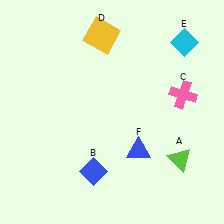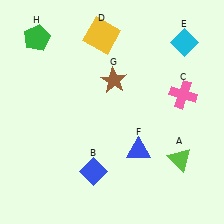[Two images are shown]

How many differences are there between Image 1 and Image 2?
There are 2 differences between the two images.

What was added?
A brown star (G), a green pentagon (H) were added in Image 2.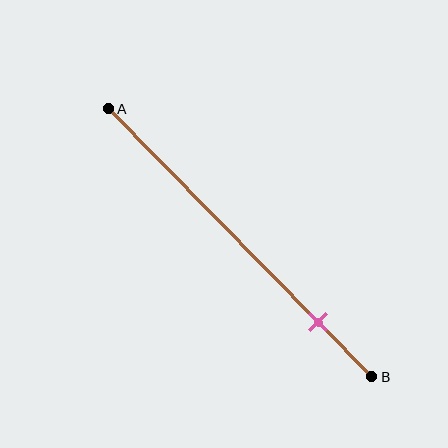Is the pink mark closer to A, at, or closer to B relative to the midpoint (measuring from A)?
The pink mark is closer to point B than the midpoint of segment AB.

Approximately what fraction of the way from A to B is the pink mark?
The pink mark is approximately 80% of the way from A to B.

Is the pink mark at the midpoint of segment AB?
No, the mark is at about 80% from A, not at the 50% midpoint.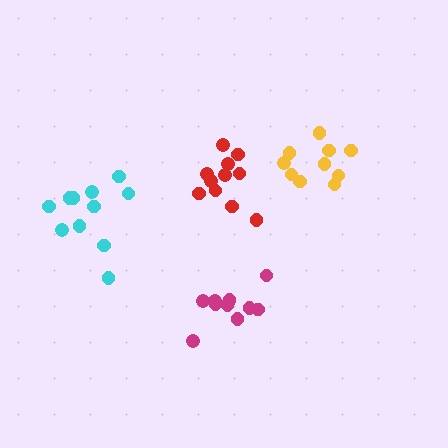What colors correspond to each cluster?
The clusters are colored: yellow, red, magenta, cyan.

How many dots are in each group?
Group 1: 10 dots, Group 2: 11 dots, Group 3: 11 dots, Group 4: 11 dots (43 total).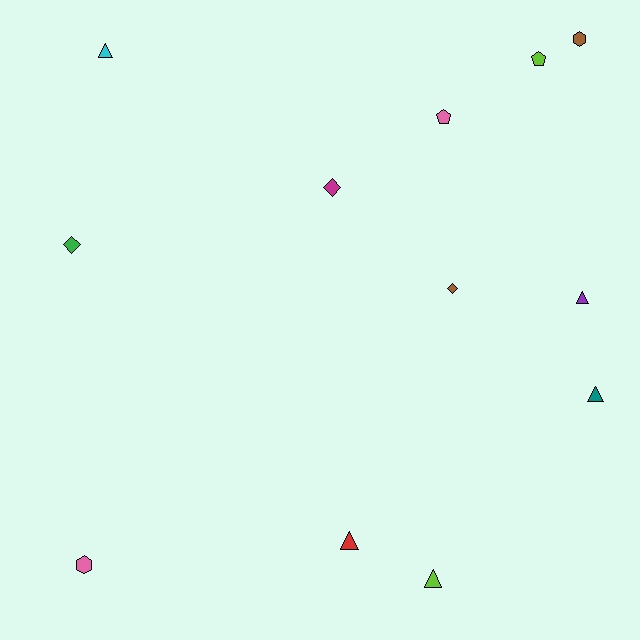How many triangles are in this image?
There are 5 triangles.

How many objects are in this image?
There are 12 objects.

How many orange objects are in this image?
There are no orange objects.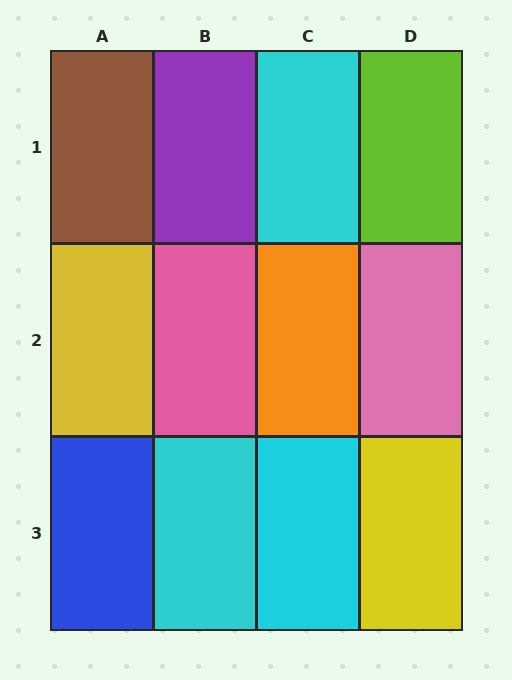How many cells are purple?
1 cell is purple.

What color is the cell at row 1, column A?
Brown.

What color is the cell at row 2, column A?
Yellow.